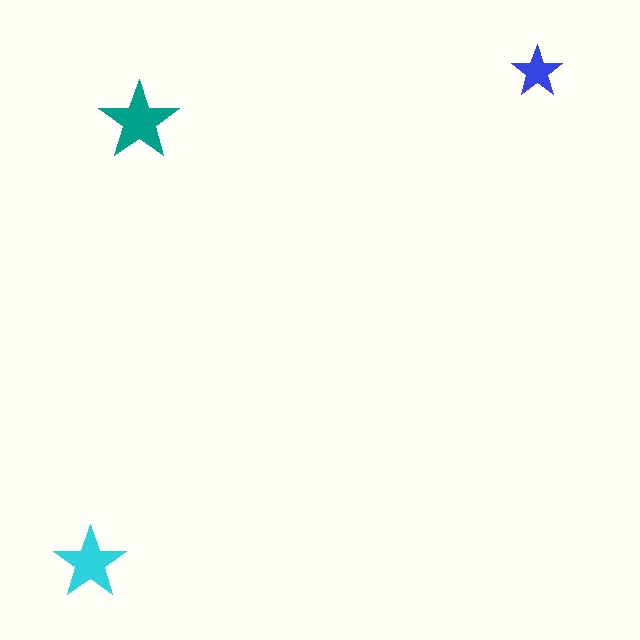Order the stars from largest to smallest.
the teal one, the cyan one, the blue one.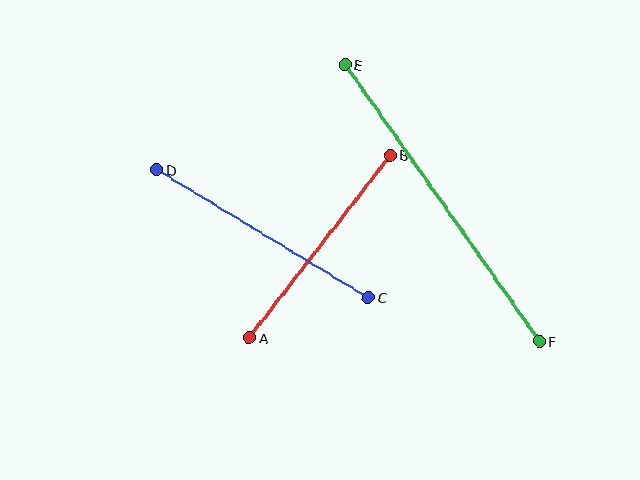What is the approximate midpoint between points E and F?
The midpoint is at approximately (442, 203) pixels.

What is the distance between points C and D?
The distance is approximately 248 pixels.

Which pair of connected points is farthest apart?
Points E and F are farthest apart.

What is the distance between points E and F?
The distance is approximately 338 pixels.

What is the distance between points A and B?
The distance is approximately 231 pixels.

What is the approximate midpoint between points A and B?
The midpoint is at approximately (320, 246) pixels.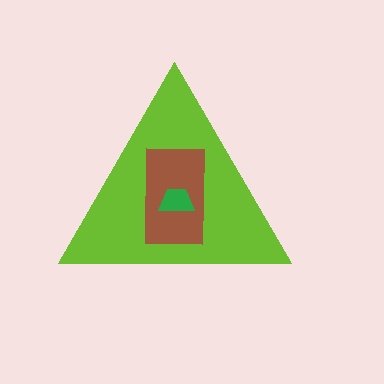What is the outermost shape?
The lime triangle.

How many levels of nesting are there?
3.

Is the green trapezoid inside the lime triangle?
Yes.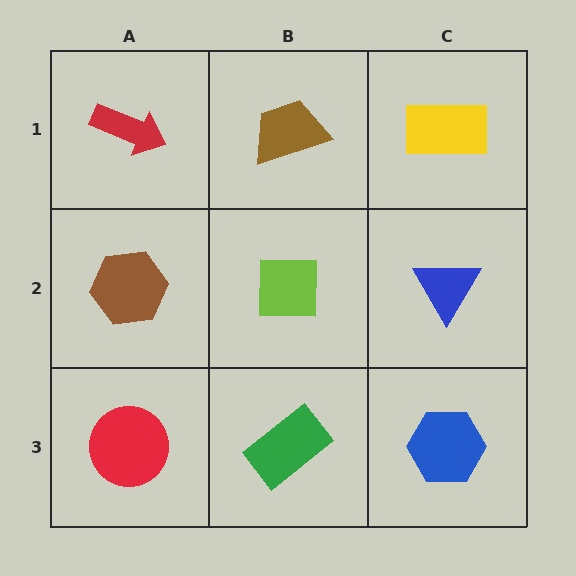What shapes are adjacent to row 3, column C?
A blue triangle (row 2, column C), a green rectangle (row 3, column B).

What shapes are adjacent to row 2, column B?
A brown trapezoid (row 1, column B), a green rectangle (row 3, column B), a brown hexagon (row 2, column A), a blue triangle (row 2, column C).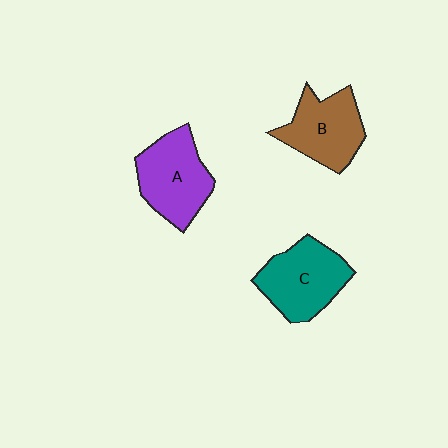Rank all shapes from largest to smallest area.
From largest to smallest: C (teal), A (purple), B (brown).